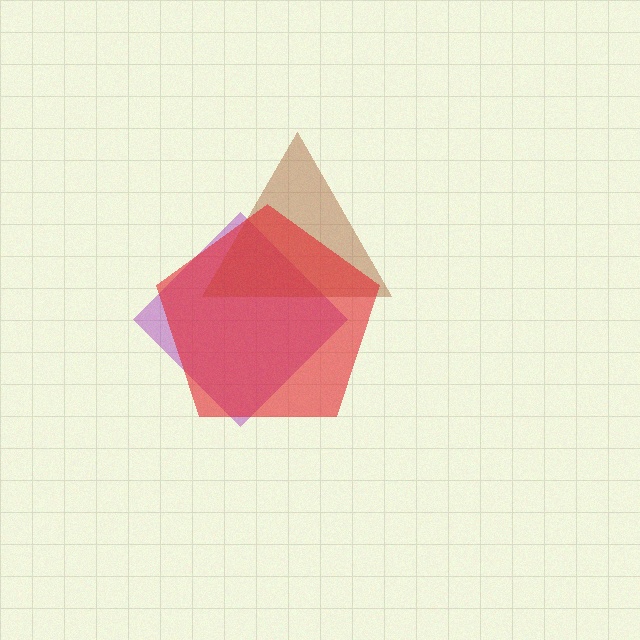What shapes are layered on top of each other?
The layered shapes are: a purple diamond, a brown triangle, a red pentagon.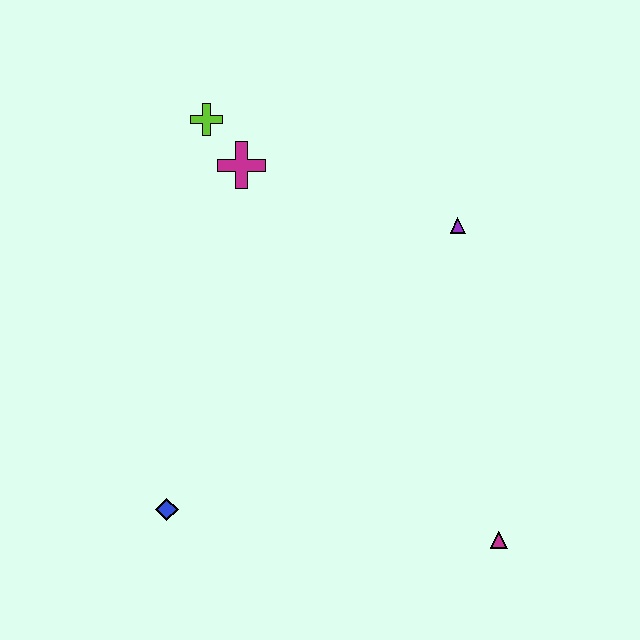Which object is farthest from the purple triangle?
The blue diamond is farthest from the purple triangle.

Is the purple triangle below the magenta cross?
Yes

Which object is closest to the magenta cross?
The lime cross is closest to the magenta cross.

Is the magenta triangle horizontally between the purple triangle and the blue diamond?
No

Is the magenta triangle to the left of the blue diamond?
No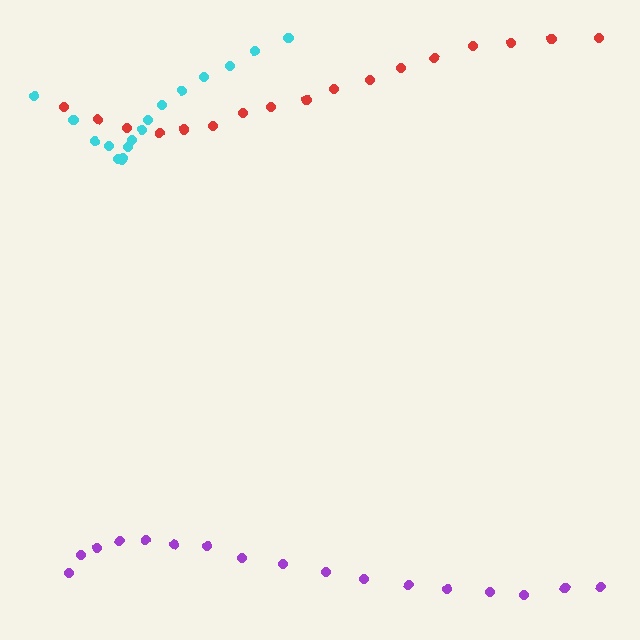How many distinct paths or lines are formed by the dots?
There are 3 distinct paths.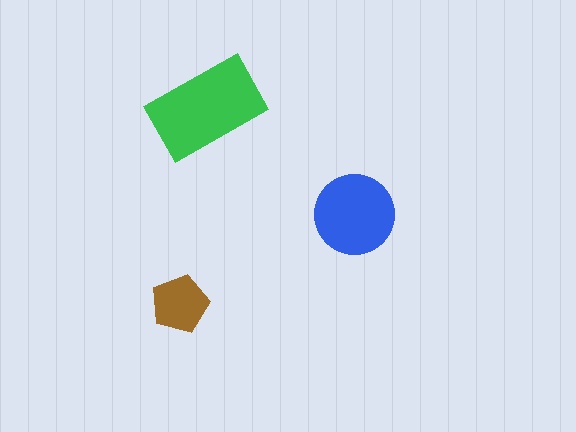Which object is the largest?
The green rectangle.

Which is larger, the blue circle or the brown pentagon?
The blue circle.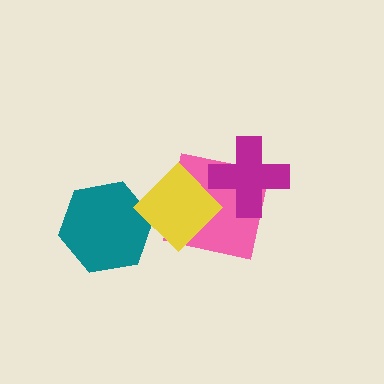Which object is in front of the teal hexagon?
The yellow diamond is in front of the teal hexagon.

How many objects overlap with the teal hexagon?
1 object overlaps with the teal hexagon.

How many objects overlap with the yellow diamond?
2 objects overlap with the yellow diamond.